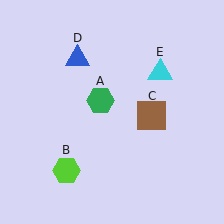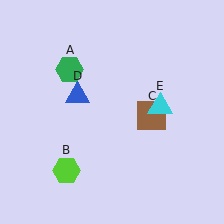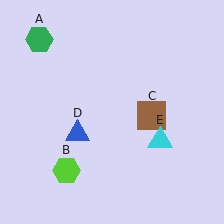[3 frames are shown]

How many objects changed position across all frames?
3 objects changed position: green hexagon (object A), blue triangle (object D), cyan triangle (object E).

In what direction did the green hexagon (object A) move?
The green hexagon (object A) moved up and to the left.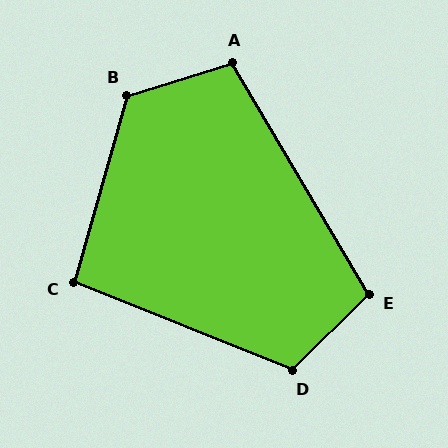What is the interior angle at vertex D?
Approximately 114 degrees (obtuse).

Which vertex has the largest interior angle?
B, at approximately 123 degrees.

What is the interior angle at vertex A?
Approximately 104 degrees (obtuse).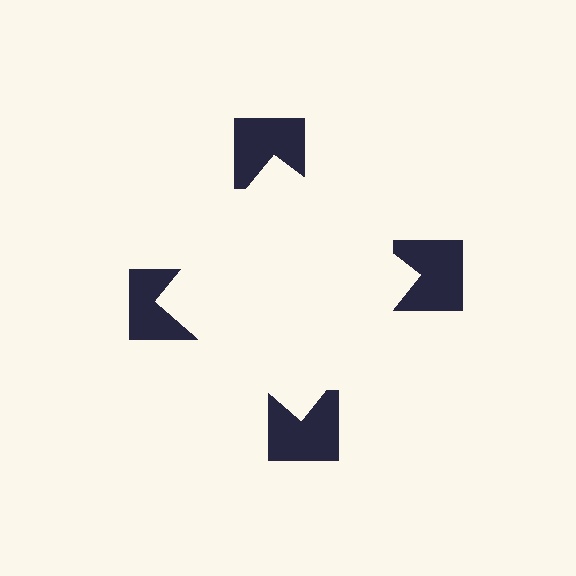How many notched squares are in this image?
There are 4 — one at each vertex of the illusory square.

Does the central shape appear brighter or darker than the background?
It typically appears slightly brighter than the background, even though no actual brightness change is drawn.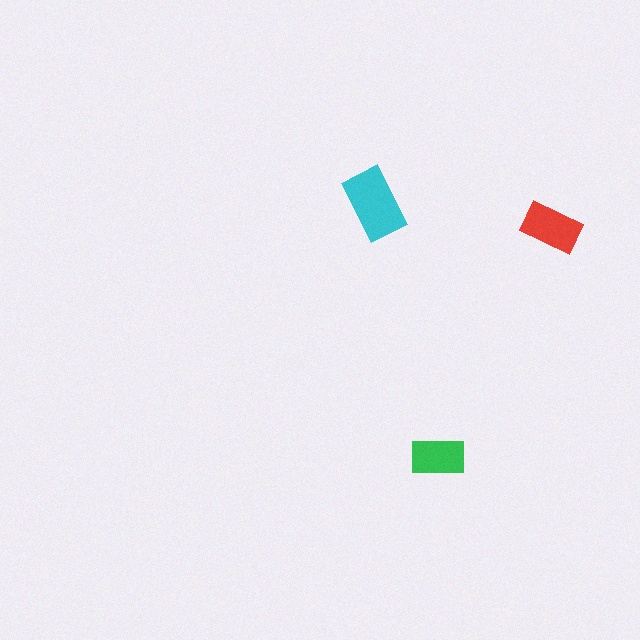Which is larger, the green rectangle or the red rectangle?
The red one.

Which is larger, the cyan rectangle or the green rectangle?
The cyan one.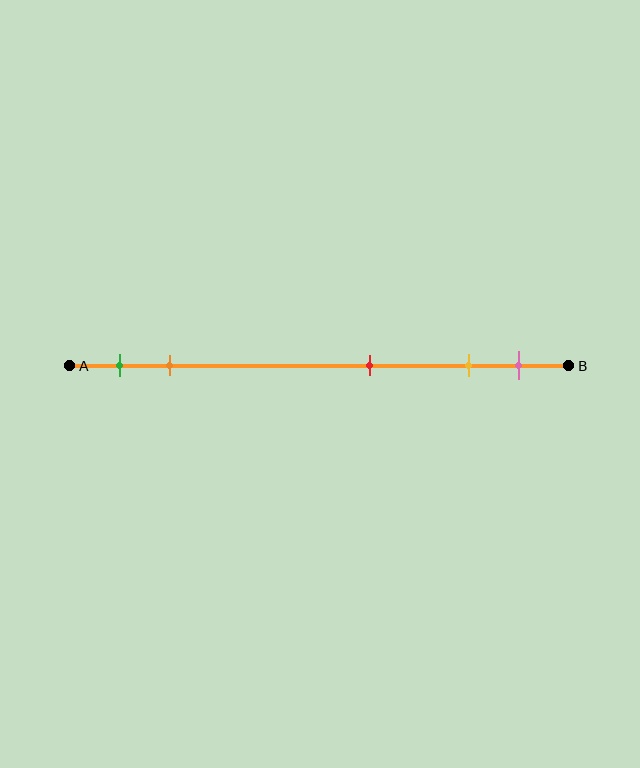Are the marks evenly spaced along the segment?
No, the marks are not evenly spaced.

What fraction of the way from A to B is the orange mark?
The orange mark is approximately 20% (0.2) of the way from A to B.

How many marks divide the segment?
There are 5 marks dividing the segment.